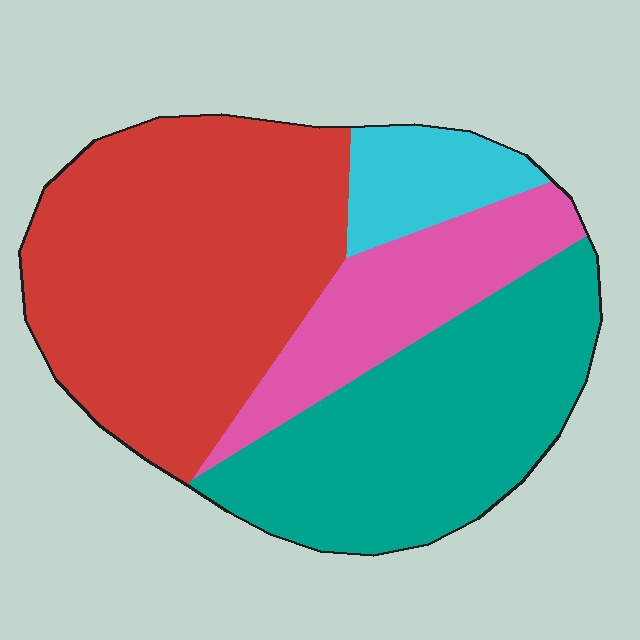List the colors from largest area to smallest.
From largest to smallest: red, teal, pink, cyan.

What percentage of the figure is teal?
Teal covers roughly 30% of the figure.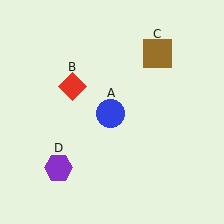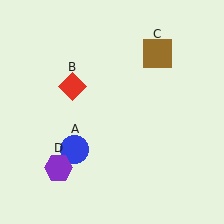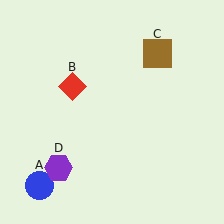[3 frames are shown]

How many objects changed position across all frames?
1 object changed position: blue circle (object A).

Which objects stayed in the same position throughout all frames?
Red diamond (object B) and brown square (object C) and purple hexagon (object D) remained stationary.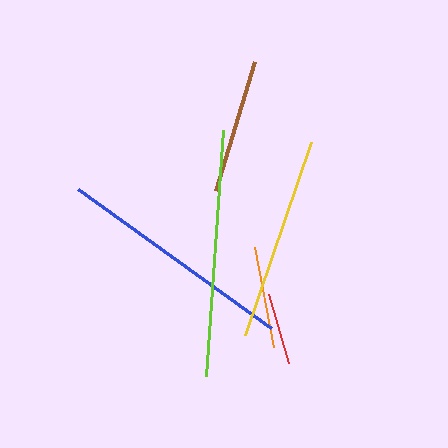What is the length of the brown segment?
The brown segment is approximately 135 pixels long.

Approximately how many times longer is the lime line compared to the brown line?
The lime line is approximately 1.8 times the length of the brown line.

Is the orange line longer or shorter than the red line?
The orange line is longer than the red line.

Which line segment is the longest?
The lime line is the longest at approximately 246 pixels.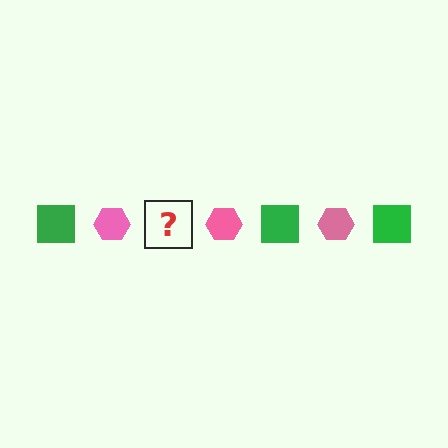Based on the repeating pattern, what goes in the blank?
The blank should be a green square.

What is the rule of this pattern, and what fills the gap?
The rule is that the pattern alternates between green square and pink hexagon. The gap should be filled with a green square.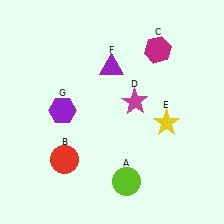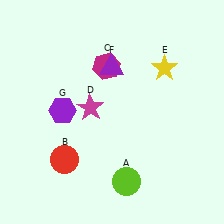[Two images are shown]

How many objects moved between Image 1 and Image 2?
3 objects moved between the two images.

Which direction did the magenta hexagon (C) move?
The magenta hexagon (C) moved left.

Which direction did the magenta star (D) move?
The magenta star (D) moved left.